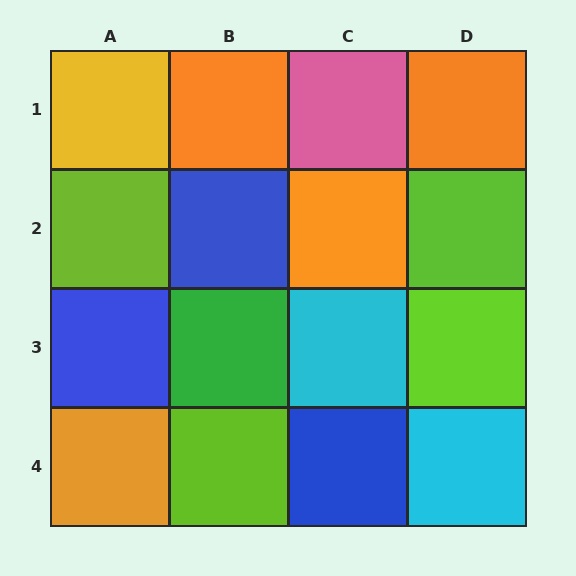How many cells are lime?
4 cells are lime.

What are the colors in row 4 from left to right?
Orange, lime, blue, cyan.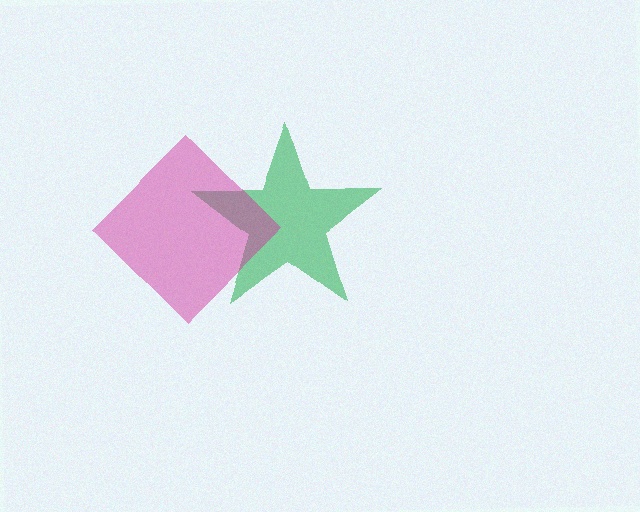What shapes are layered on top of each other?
The layered shapes are: a green star, a magenta diamond.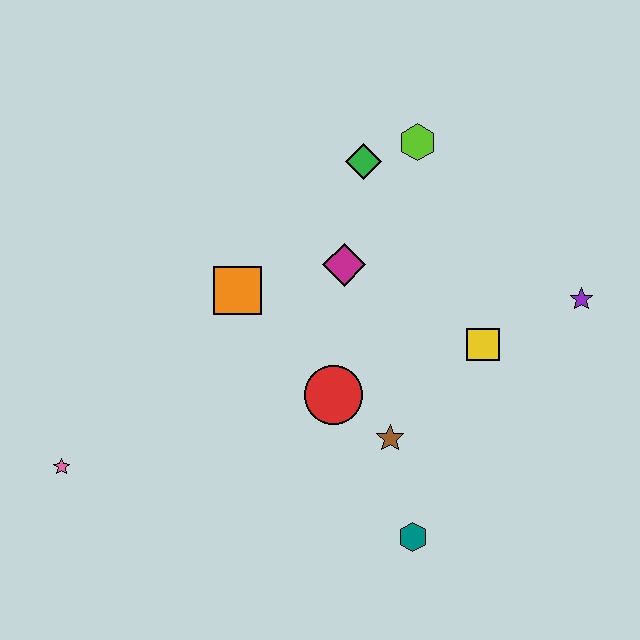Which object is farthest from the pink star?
The purple star is farthest from the pink star.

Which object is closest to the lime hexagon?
The green diamond is closest to the lime hexagon.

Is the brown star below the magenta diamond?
Yes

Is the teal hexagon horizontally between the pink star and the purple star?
Yes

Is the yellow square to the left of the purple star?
Yes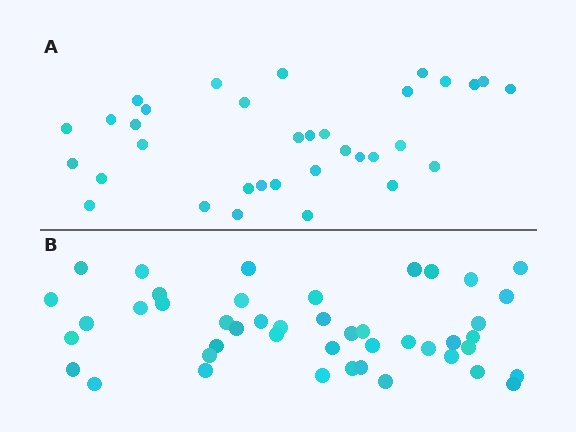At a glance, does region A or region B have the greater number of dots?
Region B (the bottom region) has more dots.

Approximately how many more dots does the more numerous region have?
Region B has roughly 12 or so more dots than region A.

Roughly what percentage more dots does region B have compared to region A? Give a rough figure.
About 30% more.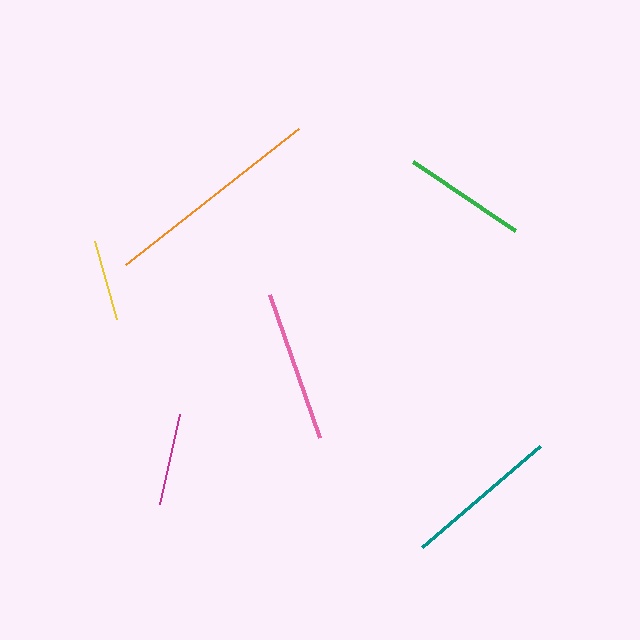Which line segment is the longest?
The orange line is the longest at approximately 220 pixels.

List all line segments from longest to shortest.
From longest to shortest: orange, teal, pink, green, magenta, yellow.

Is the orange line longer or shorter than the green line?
The orange line is longer than the green line.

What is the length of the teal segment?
The teal segment is approximately 156 pixels long.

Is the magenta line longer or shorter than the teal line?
The teal line is longer than the magenta line.